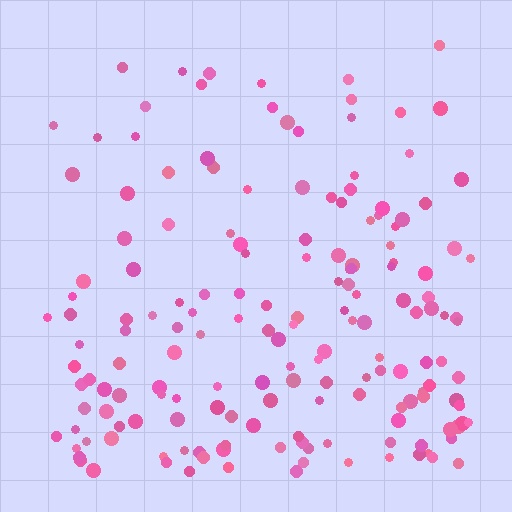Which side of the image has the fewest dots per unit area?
The top.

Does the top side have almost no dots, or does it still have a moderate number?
Still a moderate number, just noticeably fewer than the bottom.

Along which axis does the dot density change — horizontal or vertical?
Vertical.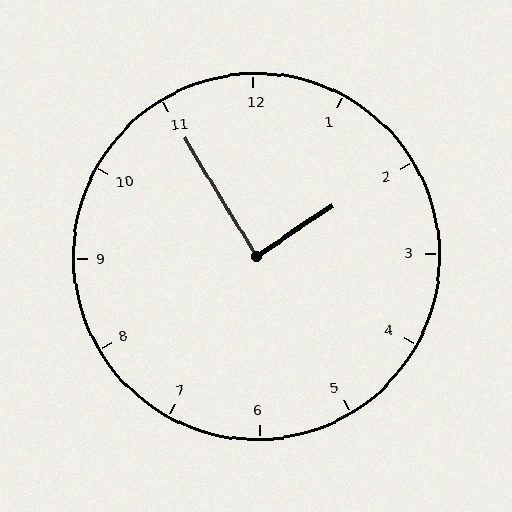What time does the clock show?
1:55.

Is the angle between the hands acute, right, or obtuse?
It is right.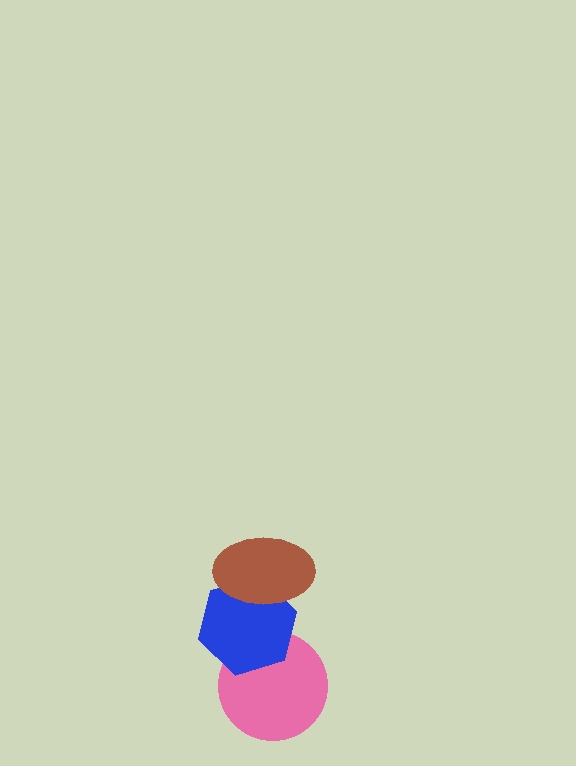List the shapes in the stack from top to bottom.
From top to bottom: the brown ellipse, the blue hexagon, the pink circle.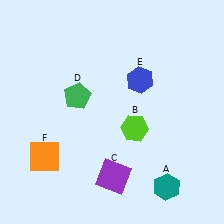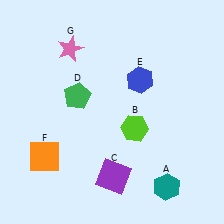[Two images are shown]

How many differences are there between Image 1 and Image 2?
There is 1 difference between the two images.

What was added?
A pink star (G) was added in Image 2.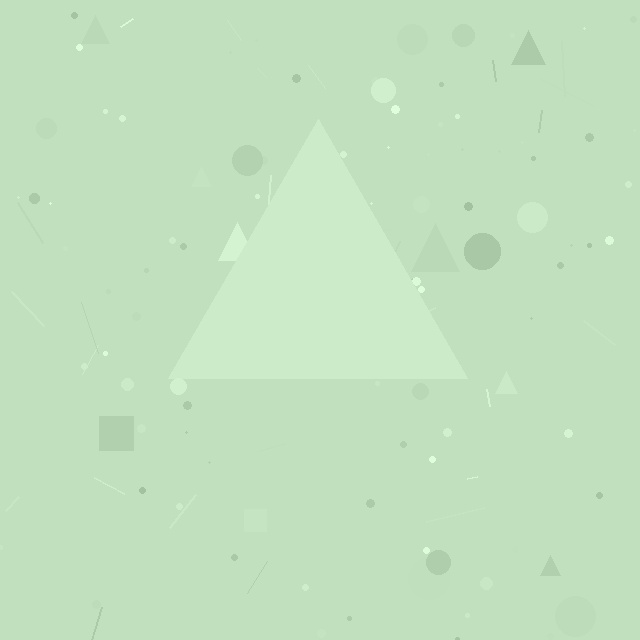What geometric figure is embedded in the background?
A triangle is embedded in the background.